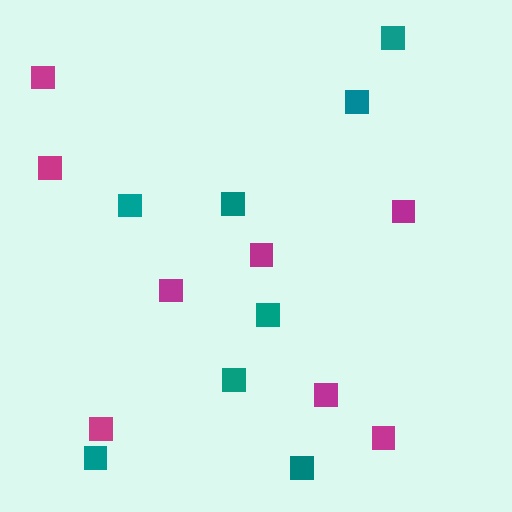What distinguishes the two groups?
There are 2 groups: one group of magenta squares (8) and one group of teal squares (8).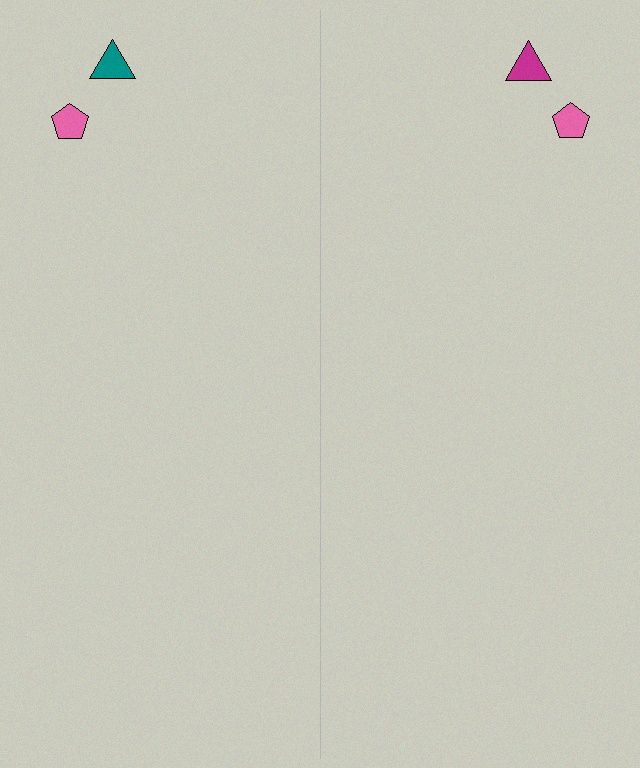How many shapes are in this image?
There are 4 shapes in this image.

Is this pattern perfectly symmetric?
No, the pattern is not perfectly symmetric. The magenta triangle on the right side breaks the symmetry — its mirror counterpart is teal.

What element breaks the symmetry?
The magenta triangle on the right side breaks the symmetry — its mirror counterpart is teal.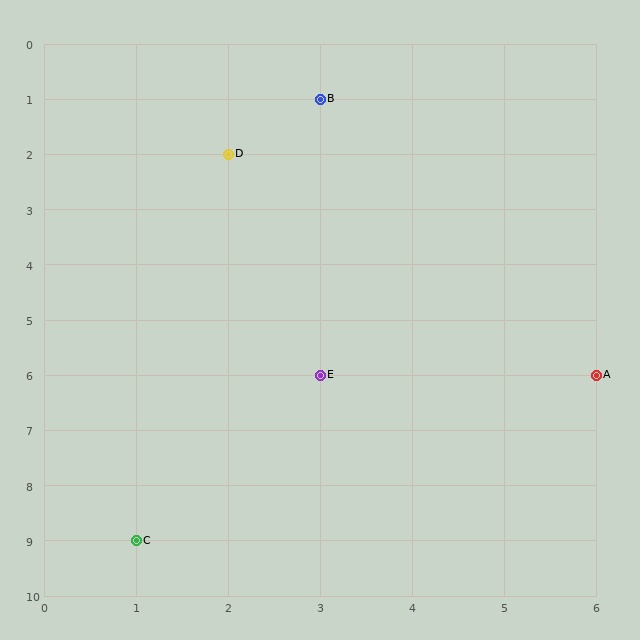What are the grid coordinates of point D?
Point D is at grid coordinates (2, 2).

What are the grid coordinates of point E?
Point E is at grid coordinates (3, 6).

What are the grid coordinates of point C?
Point C is at grid coordinates (1, 9).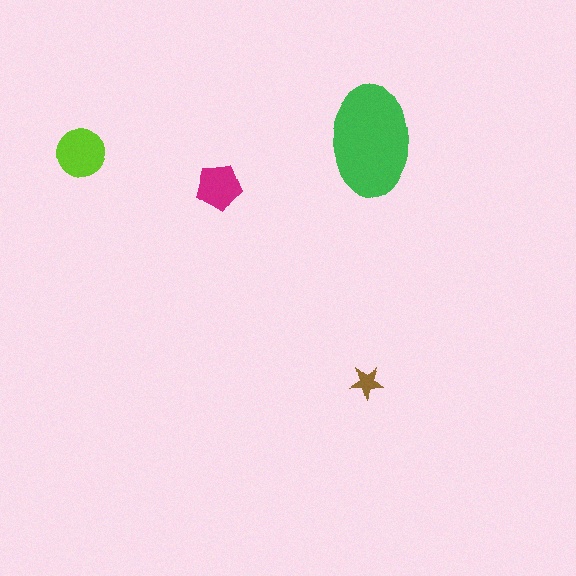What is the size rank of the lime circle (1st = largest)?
2nd.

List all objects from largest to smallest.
The green ellipse, the lime circle, the magenta pentagon, the brown star.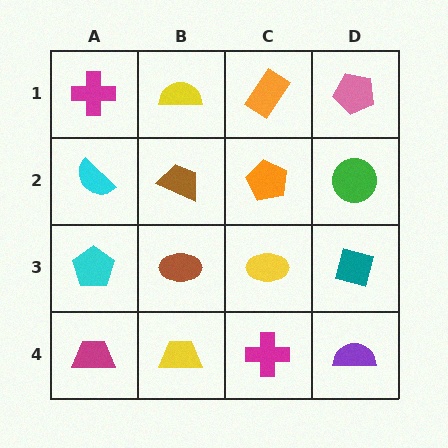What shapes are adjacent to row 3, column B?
A brown trapezoid (row 2, column B), a yellow trapezoid (row 4, column B), a cyan pentagon (row 3, column A), a yellow ellipse (row 3, column C).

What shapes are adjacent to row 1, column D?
A green circle (row 2, column D), an orange rectangle (row 1, column C).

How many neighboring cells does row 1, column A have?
2.